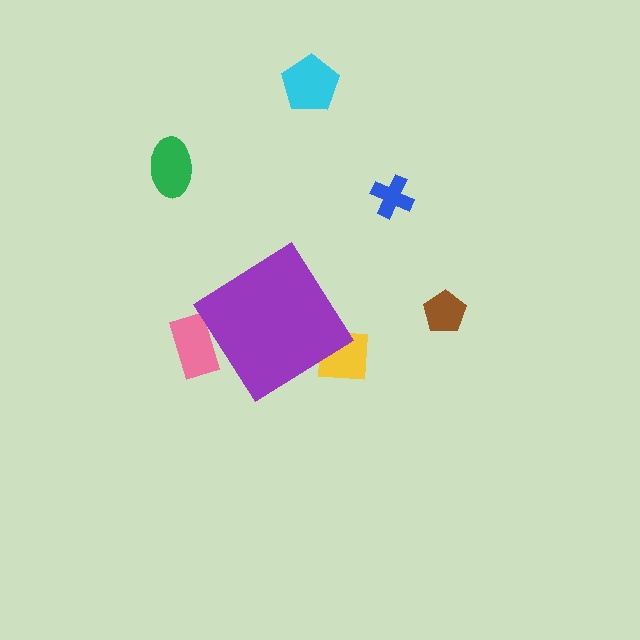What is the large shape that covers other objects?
A purple diamond.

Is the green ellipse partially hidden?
No, the green ellipse is fully visible.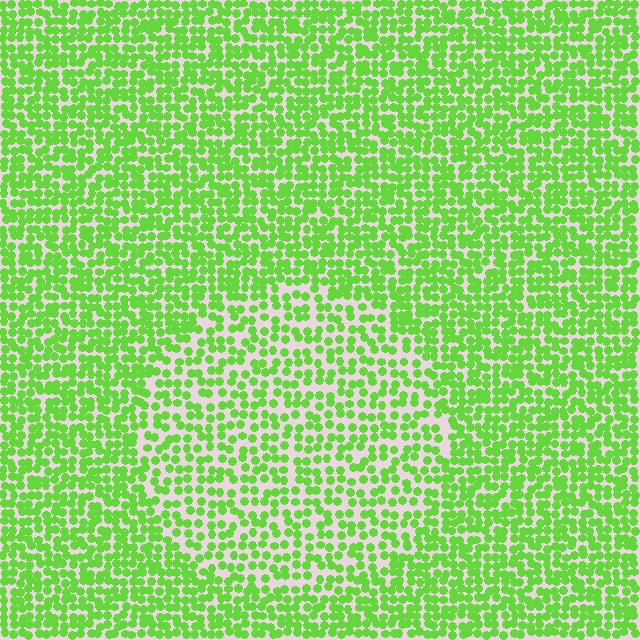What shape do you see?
I see a circle.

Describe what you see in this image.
The image contains small lime elements arranged at two different densities. A circle-shaped region is visible where the elements are less densely packed than the surrounding area.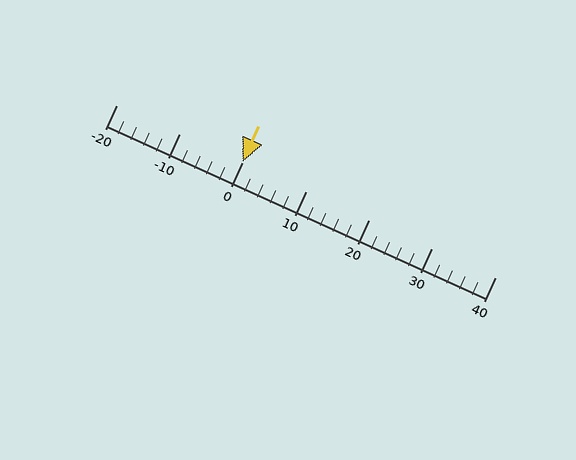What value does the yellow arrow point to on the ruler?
The yellow arrow points to approximately 0.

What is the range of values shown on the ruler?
The ruler shows values from -20 to 40.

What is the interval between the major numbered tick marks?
The major tick marks are spaced 10 units apart.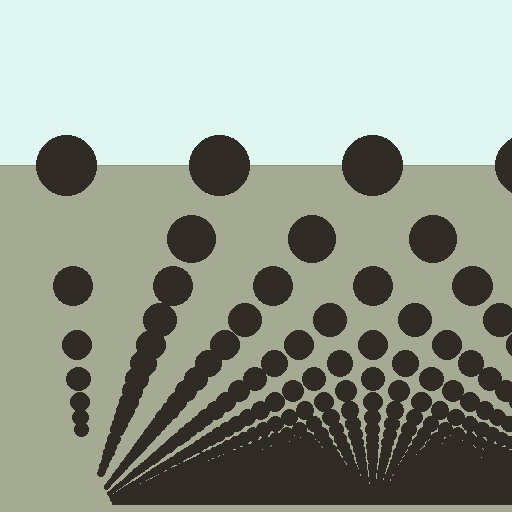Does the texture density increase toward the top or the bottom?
Density increases toward the bottom.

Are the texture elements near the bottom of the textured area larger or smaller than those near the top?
Smaller. The gradient is inverted — elements near the bottom are smaller and denser.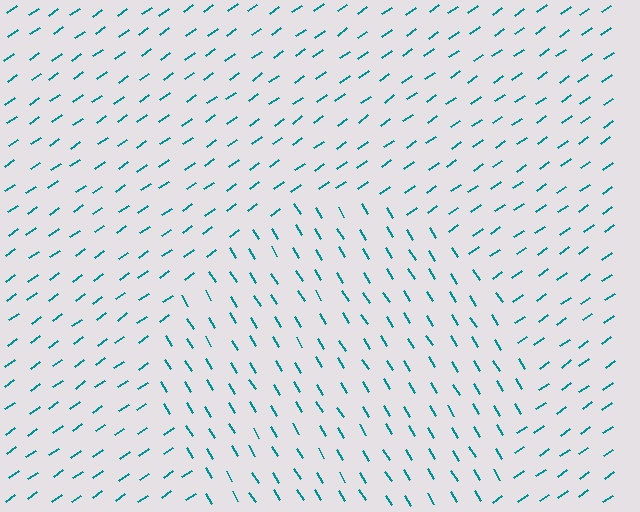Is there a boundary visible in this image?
Yes, there is a texture boundary formed by a change in line orientation.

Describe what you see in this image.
The image is filled with small teal line segments. A circle region in the image has lines oriented differently from the surrounding lines, creating a visible texture boundary.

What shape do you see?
I see a circle.